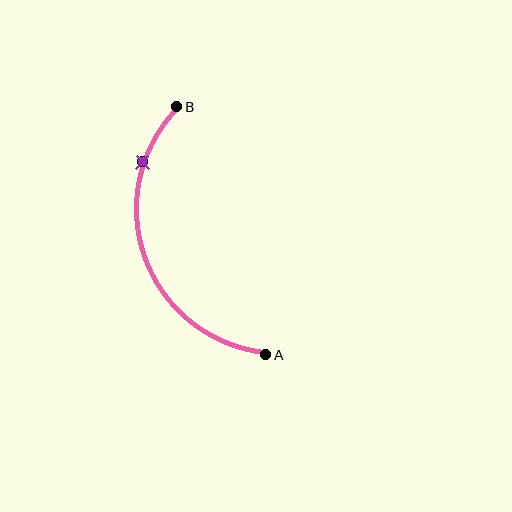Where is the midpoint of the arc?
The arc midpoint is the point on the curve farthest from the straight line joining A and B. It sits to the left of that line.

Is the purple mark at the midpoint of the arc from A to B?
No. The purple mark lies on the arc but is closer to endpoint B. The arc midpoint would be at the point on the curve equidistant along the arc from both A and B.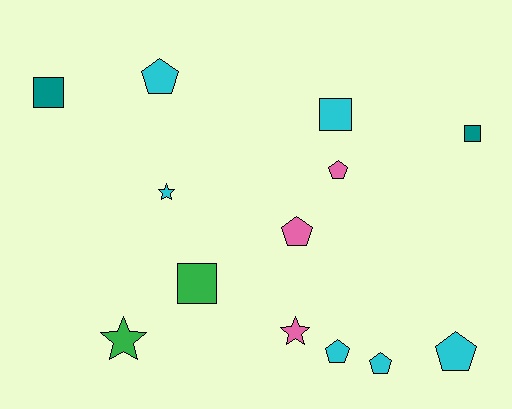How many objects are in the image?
There are 13 objects.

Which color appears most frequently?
Cyan, with 6 objects.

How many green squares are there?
There is 1 green square.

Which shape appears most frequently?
Pentagon, with 6 objects.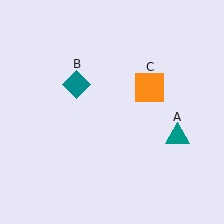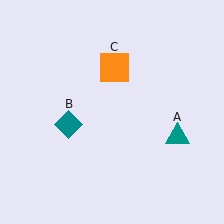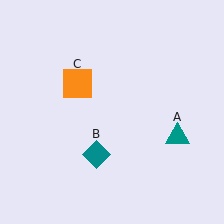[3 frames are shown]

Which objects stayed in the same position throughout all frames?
Teal triangle (object A) remained stationary.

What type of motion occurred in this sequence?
The teal diamond (object B), orange square (object C) rotated counterclockwise around the center of the scene.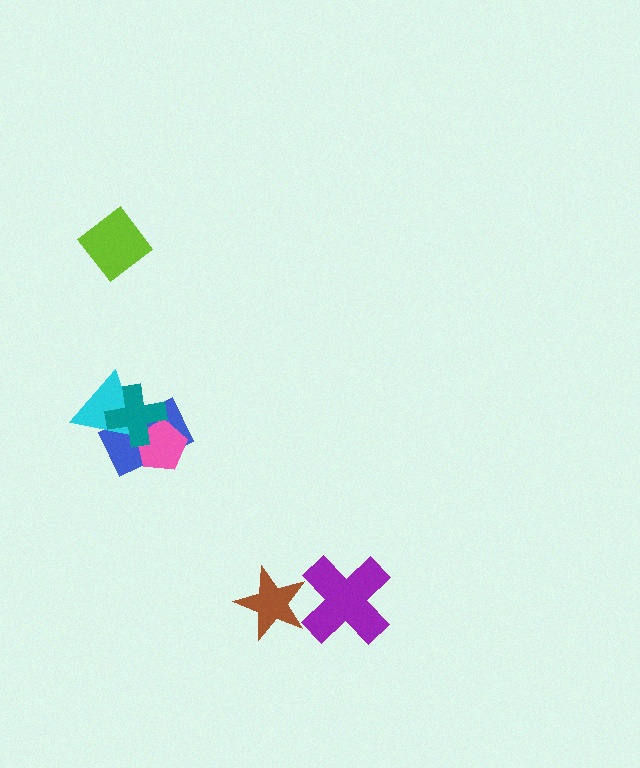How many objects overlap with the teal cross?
3 objects overlap with the teal cross.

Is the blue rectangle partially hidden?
Yes, it is partially covered by another shape.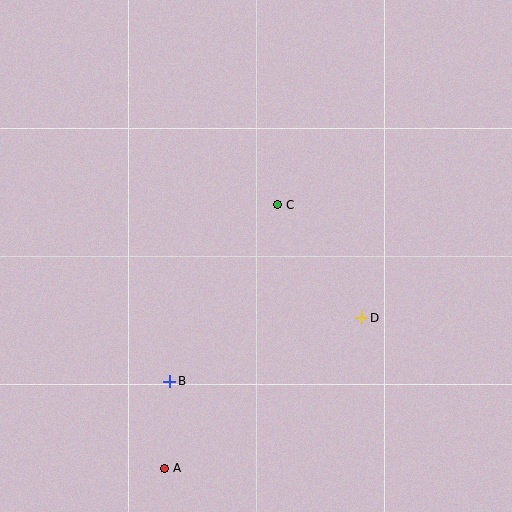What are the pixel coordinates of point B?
Point B is at (170, 381).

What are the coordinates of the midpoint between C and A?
The midpoint between C and A is at (221, 337).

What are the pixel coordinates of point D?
Point D is at (362, 318).